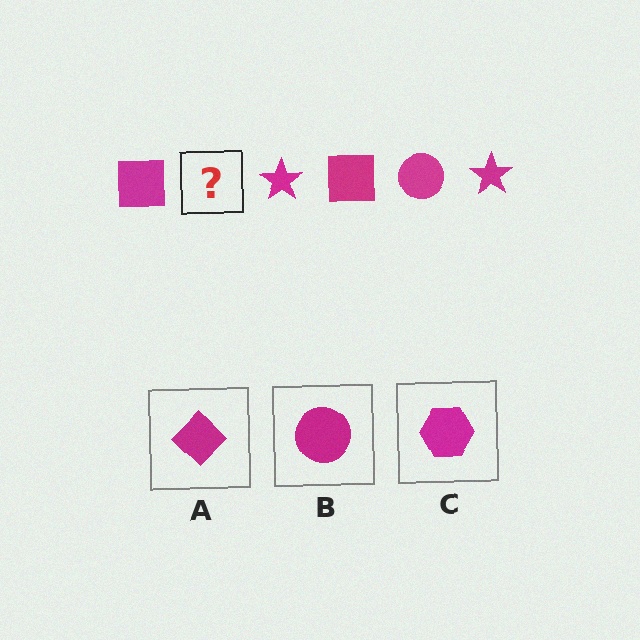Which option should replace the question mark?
Option B.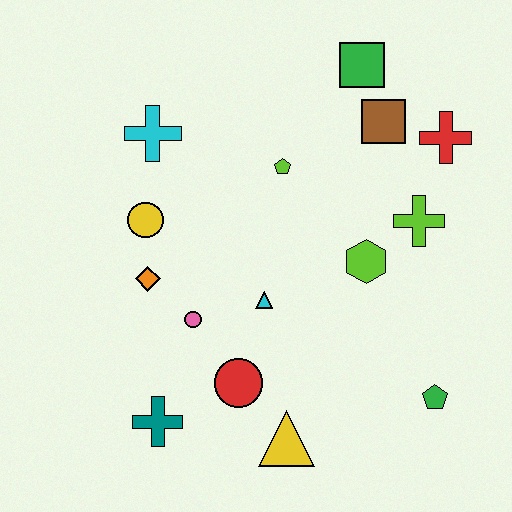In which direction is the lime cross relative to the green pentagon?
The lime cross is above the green pentagon.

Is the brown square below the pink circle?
No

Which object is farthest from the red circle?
The green square is farthest from the red circle.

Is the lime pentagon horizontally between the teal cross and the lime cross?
Yes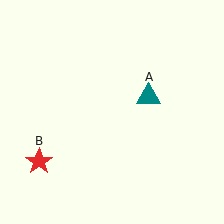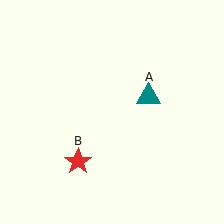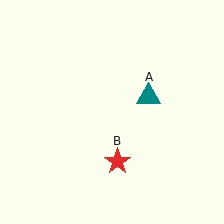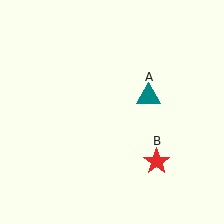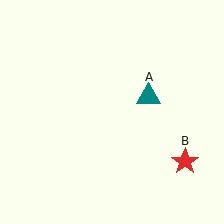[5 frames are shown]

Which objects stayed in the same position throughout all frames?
Teal triangle (object A) remained stationary.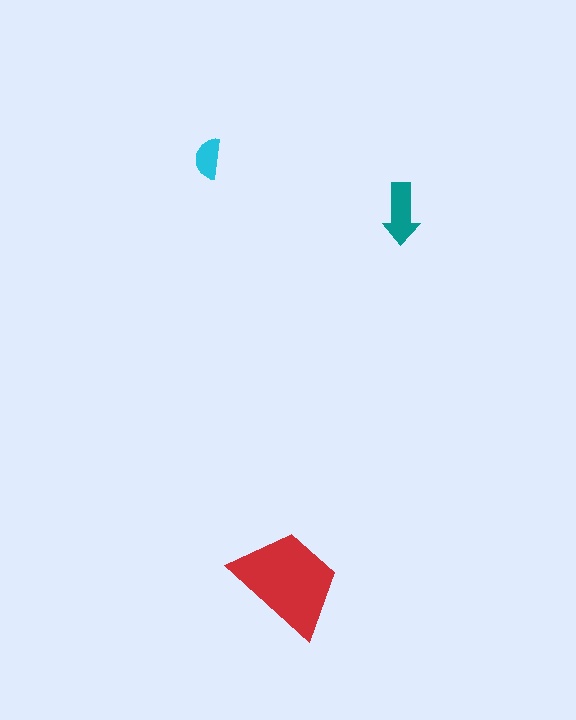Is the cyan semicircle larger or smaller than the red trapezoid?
Smaller.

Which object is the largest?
The red trapezoid.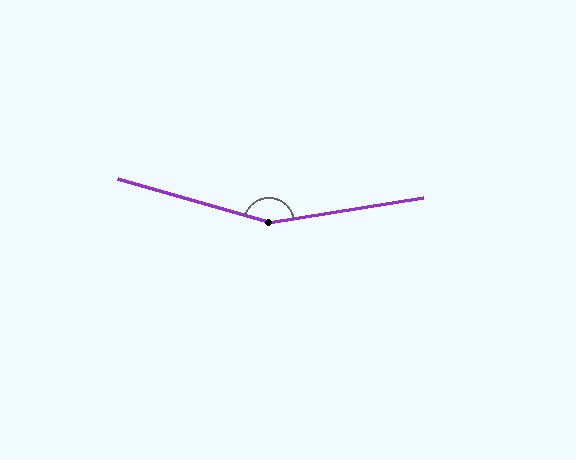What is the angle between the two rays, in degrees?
Approximately 155 degrees.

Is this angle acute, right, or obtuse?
It is obtuse.